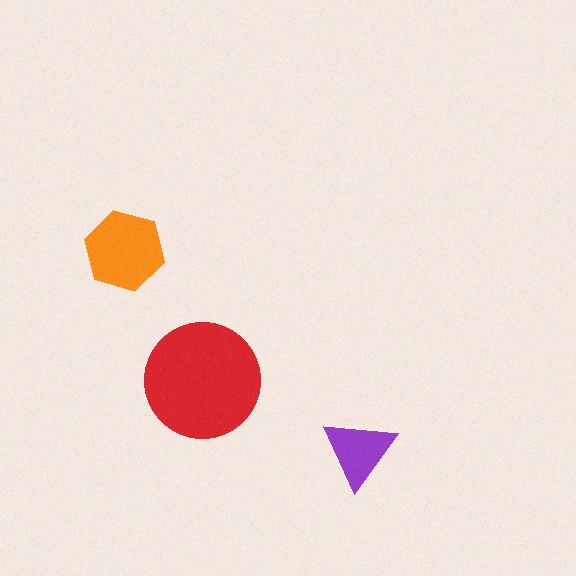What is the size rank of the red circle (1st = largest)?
1st.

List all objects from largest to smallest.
The red circle, the orange hexagon, the purple triangle.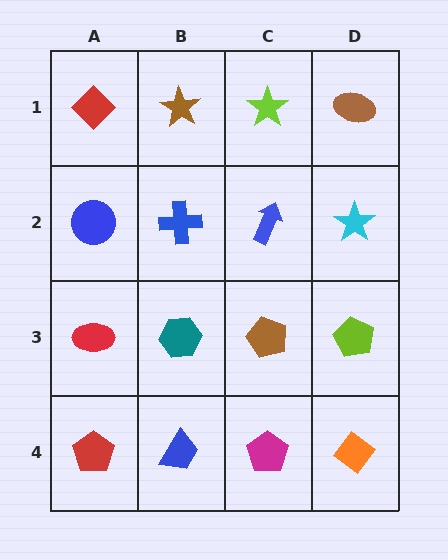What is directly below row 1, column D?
A cyan star.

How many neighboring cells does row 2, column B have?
4.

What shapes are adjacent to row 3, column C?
A blue arrow (row 2, column C), a magenta pentagon (row 4, column C), a teal hexagon (row 3, column B), a lime pentagon (row 3, column D).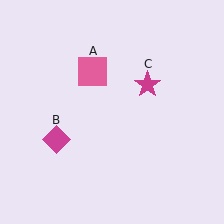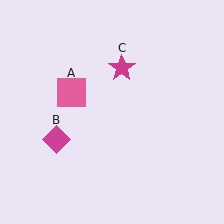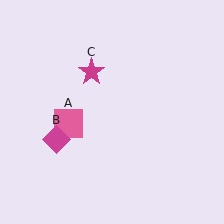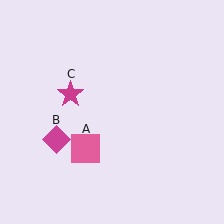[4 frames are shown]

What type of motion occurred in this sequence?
The pink square (object A), magenta star (object C) rotated counterclockwise around the center of the scene.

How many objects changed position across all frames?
2 objects changed position: pink square (object A), magenta star (object C).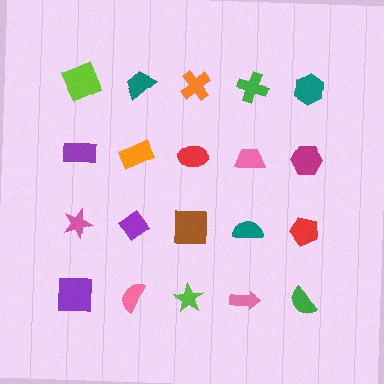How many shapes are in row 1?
5 shapes.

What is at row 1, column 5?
A teal hexagon.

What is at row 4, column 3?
A lime star.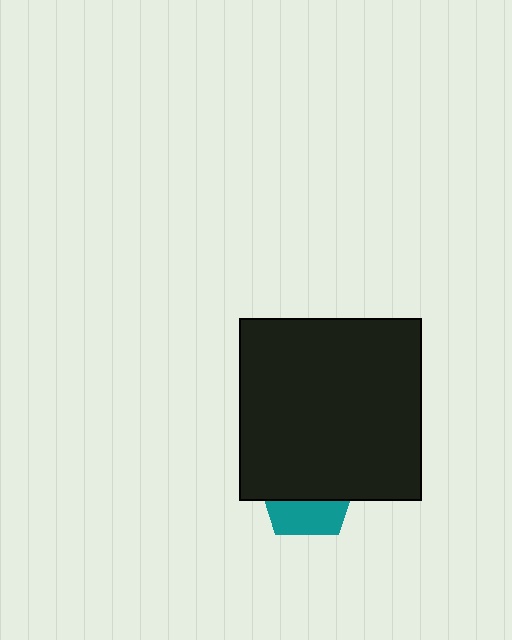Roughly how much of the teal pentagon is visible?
A small part of it is visible (roughly 36%).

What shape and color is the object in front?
The object in front is a black square.